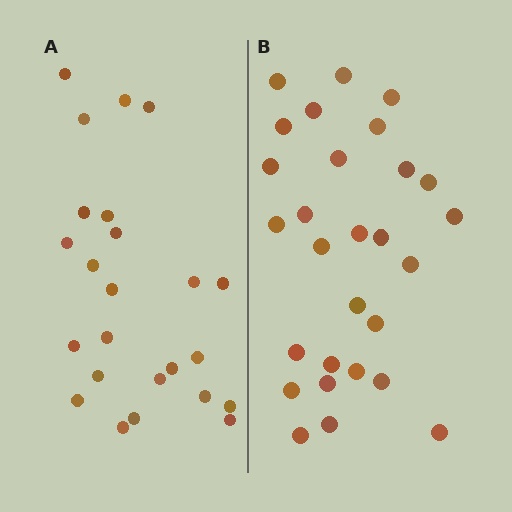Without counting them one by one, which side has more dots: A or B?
Region B (the right region) has more dots.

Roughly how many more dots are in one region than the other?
Region B has about 4 more dots than region A.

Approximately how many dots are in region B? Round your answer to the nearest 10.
About 30 dots. (The exact count is 28, which rounds to 30.)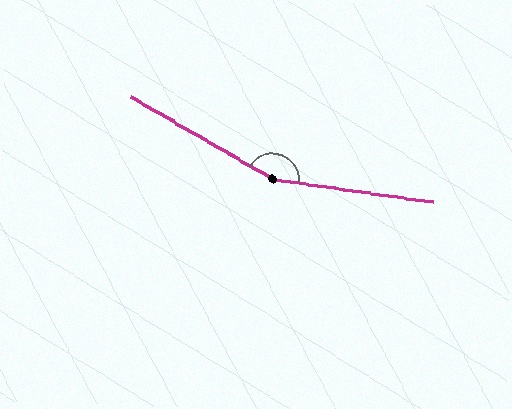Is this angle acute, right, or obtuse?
It is obtuse.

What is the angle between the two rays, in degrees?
Approximately 158 degrees.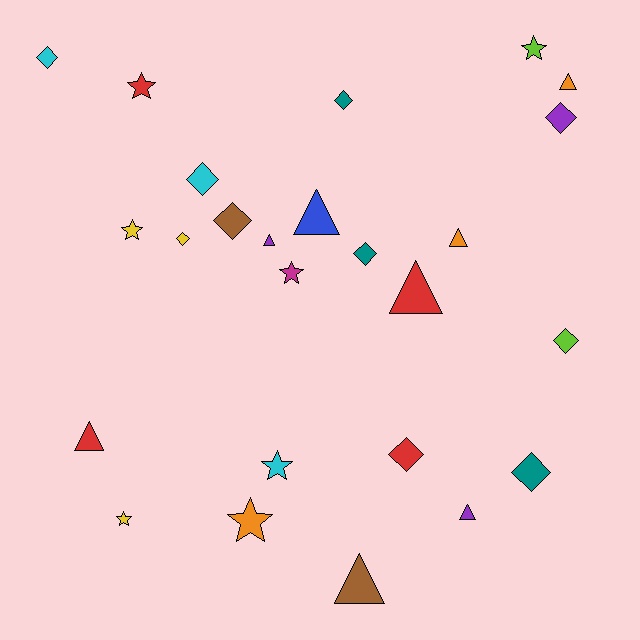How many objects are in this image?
There are 25 objects.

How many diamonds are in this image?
There are 10 diamonds.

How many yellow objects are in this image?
There are 3 yellow objects.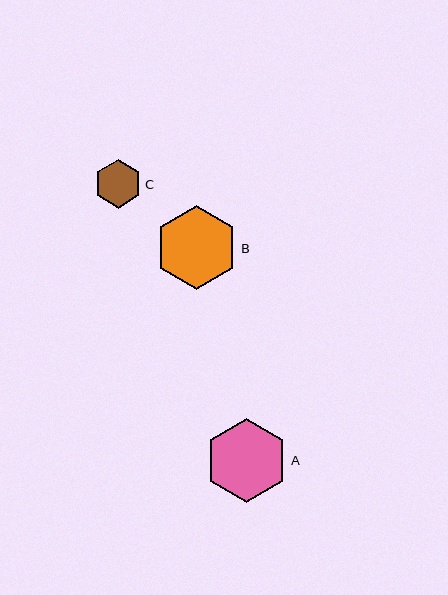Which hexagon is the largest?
Hexagon A is the largest with a size of approximately 83 pixels.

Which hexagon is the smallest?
Hexagon C is the smallest with a size of approximately 48 pixels.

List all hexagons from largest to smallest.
From largest to smallest: A, B, C.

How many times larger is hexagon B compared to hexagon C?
Hexagon B is approximately 1.7 times the size of hexagon C.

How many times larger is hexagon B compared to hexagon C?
Hexagon B is approximately 1.7 times the size of hexagon C.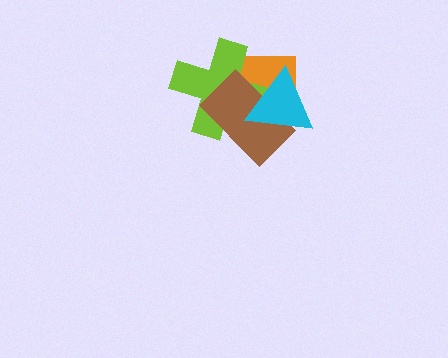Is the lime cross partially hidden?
Yes, it is partially covered by another shape.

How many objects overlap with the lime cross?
3 objects overlap with the lime cross.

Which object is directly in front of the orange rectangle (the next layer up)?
The lime cross is directly in front of the orange rectangle.